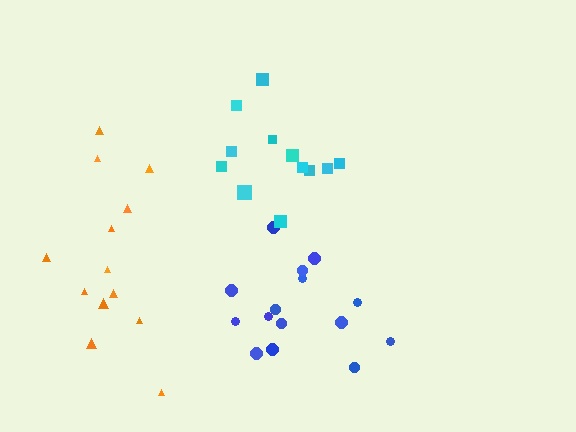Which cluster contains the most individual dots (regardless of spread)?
Blue (15).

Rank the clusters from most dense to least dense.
blue, cyan, orange.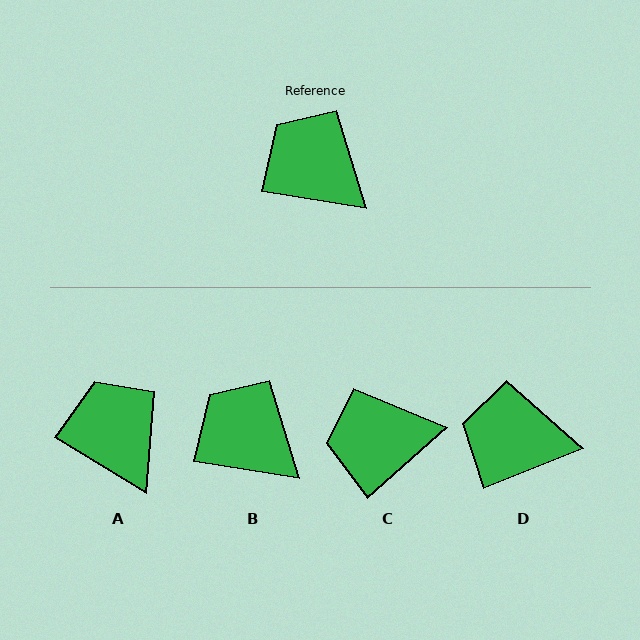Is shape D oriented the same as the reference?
No, it is off by about 31 degrees.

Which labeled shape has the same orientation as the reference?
B.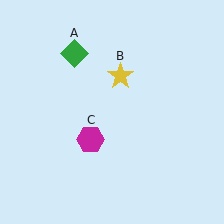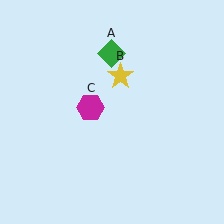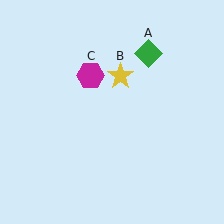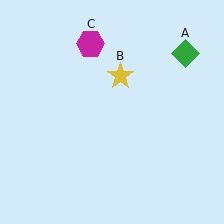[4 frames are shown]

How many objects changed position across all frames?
2 objects changed position: green diamond (object A), magenta hexagon (object C).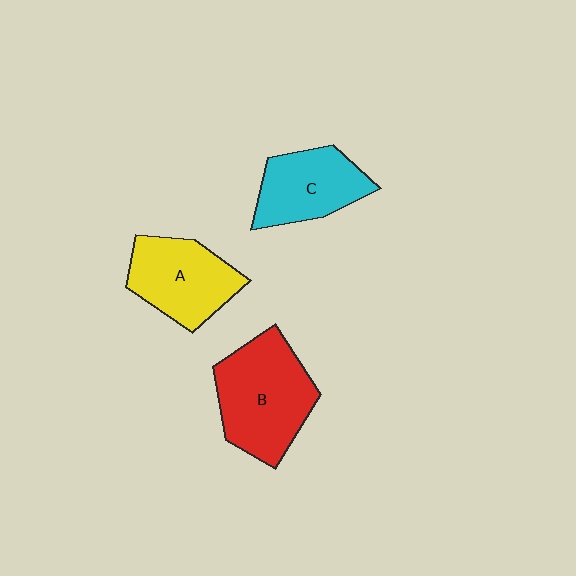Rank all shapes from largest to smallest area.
From largest to smallest: B (red), A (yellow), C (cyan).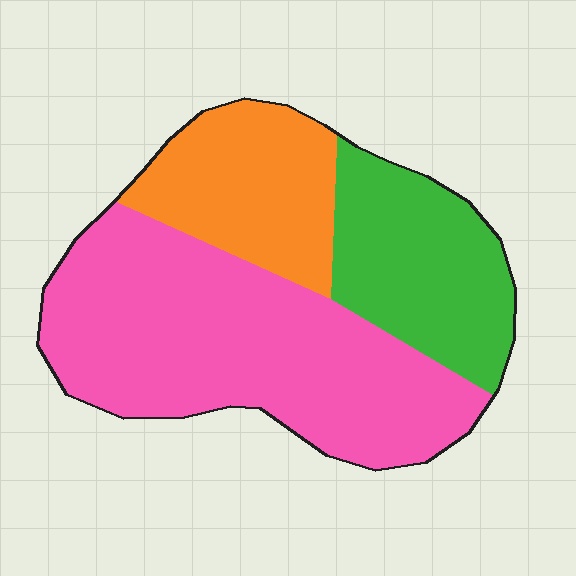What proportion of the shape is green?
Green covers 25% of the shape.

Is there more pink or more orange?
Pink.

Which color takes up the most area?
Pink, at roughly 55%.